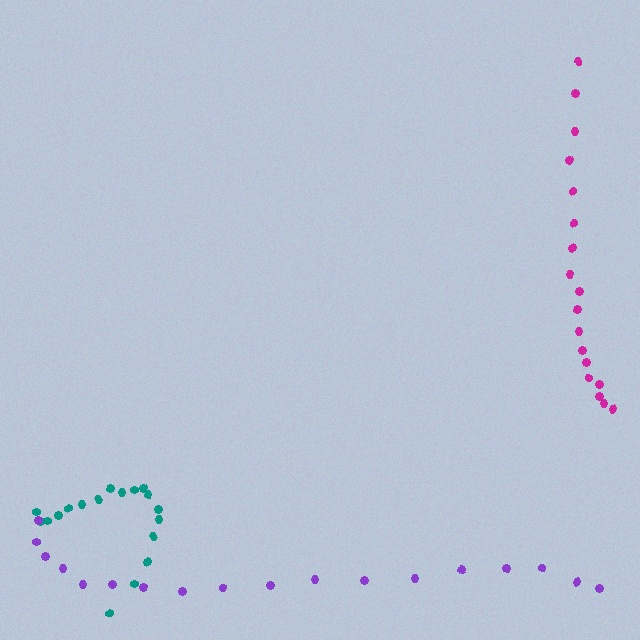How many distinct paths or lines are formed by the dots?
There are 3 distinct paths.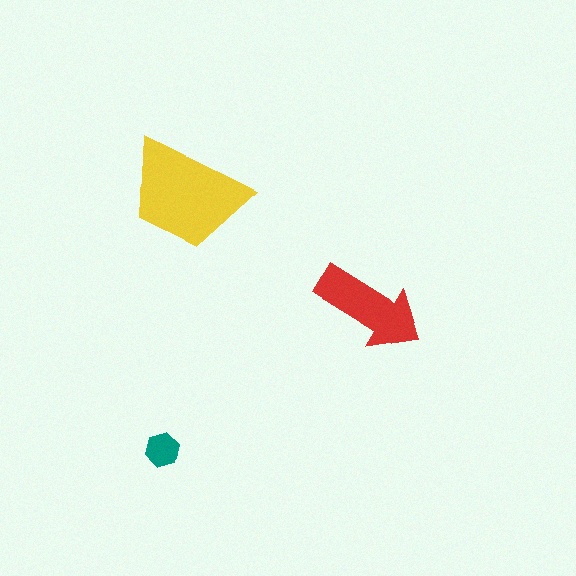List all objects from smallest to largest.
The teal hexagon, the red arrow, the yellow trapezoid.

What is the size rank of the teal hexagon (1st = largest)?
3rd.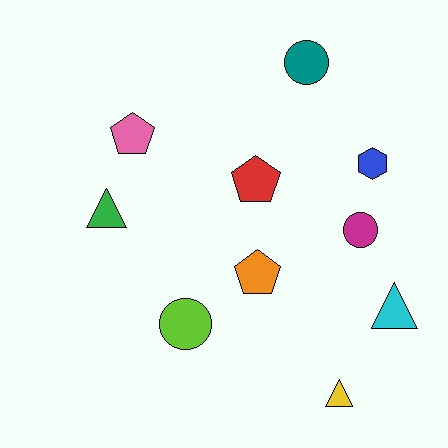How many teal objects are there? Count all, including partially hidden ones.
There is 1 teal object.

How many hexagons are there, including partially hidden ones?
There is 1 hexagon.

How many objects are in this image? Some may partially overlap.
There are 10 objects.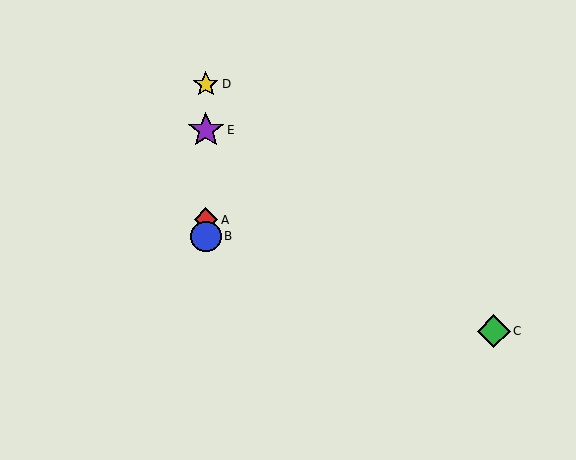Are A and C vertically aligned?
No, A is at x≈206 and C is at x≈494.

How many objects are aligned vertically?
4 objects (A, B, D, E) are aligned vertically.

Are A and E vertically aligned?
Yes, both are at x≈206.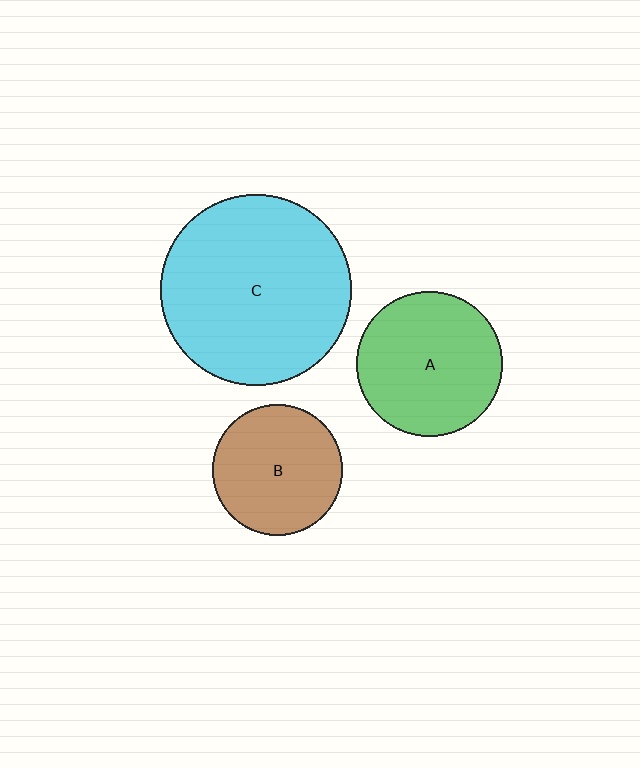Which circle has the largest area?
Circle C (cyan).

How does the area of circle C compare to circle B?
Approximately 2.1 times.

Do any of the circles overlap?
No, none of the circles overlap.